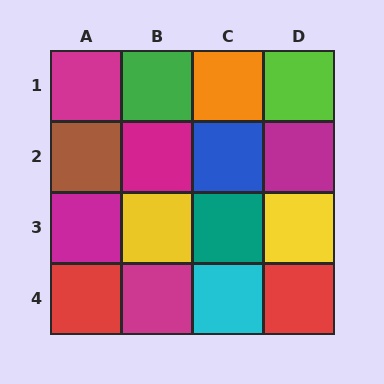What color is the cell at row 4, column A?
Red.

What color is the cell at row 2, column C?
Blue.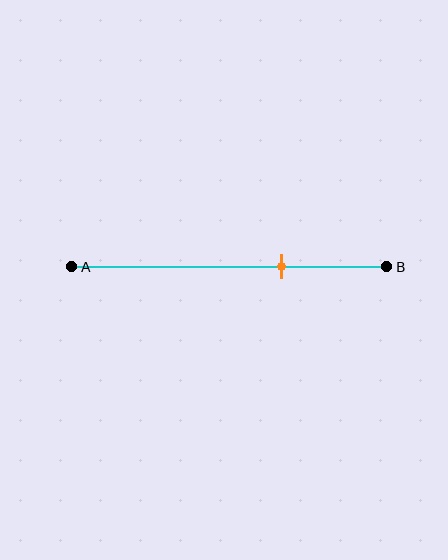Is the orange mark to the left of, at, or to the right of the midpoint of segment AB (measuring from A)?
The orange mark is to the right of the midpoint of segment AB.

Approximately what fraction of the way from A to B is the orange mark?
The orange mark is approximately 65% of the way from A to B.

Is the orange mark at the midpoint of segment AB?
No, the mark is at about 65% from A, not at the 50% midpoint.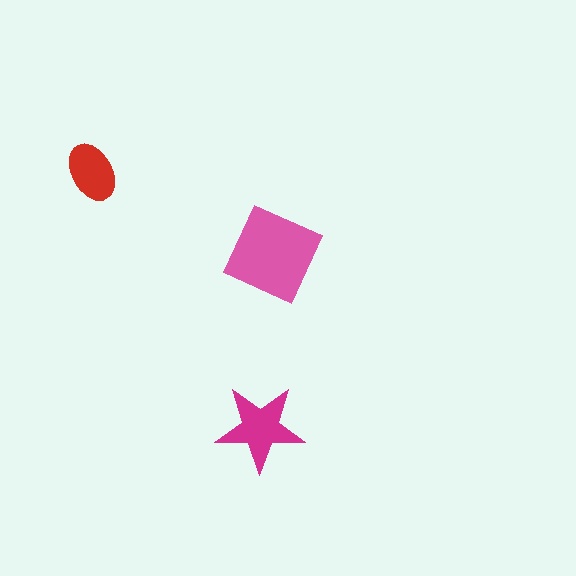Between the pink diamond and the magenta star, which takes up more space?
The pink diamond.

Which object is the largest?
The pink diamond.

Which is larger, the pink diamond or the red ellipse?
The pink diamond.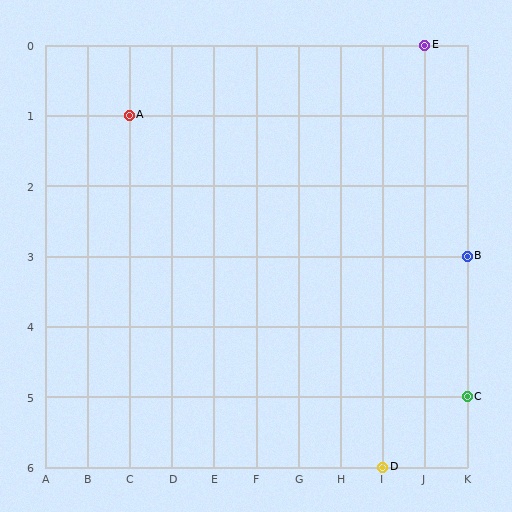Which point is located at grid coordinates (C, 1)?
Point A is at (C, 1).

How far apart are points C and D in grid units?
Points C and D are 2 columns and 1 row apart (about 2.2 grid units diagonally).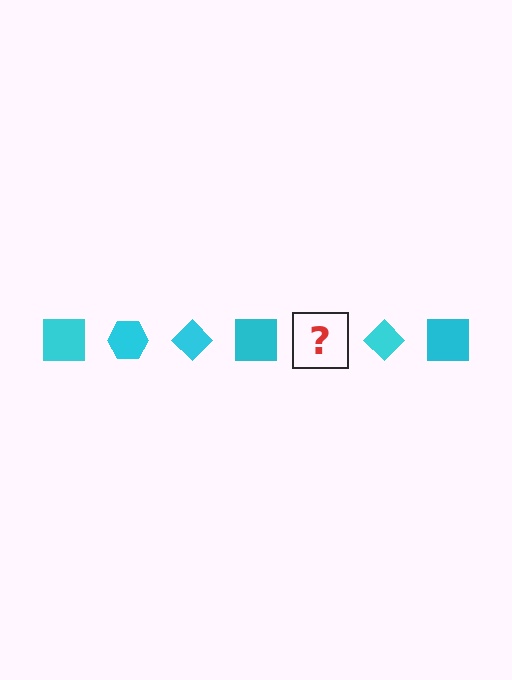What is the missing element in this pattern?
The missing element is a cyan hexagon.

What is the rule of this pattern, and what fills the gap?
The rule is that the pattern cycles through square, hexagon, diamond shapes in cyan. The gap should be filled with a cyan hexagon.